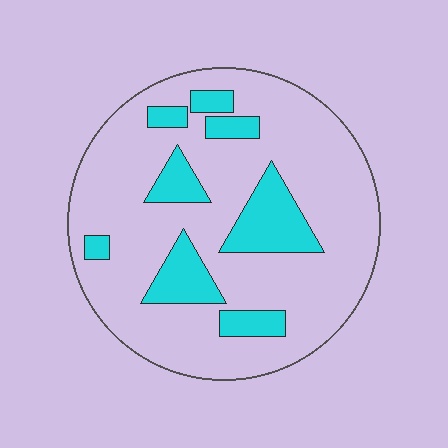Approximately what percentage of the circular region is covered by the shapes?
Approximately 20%.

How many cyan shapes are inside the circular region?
8.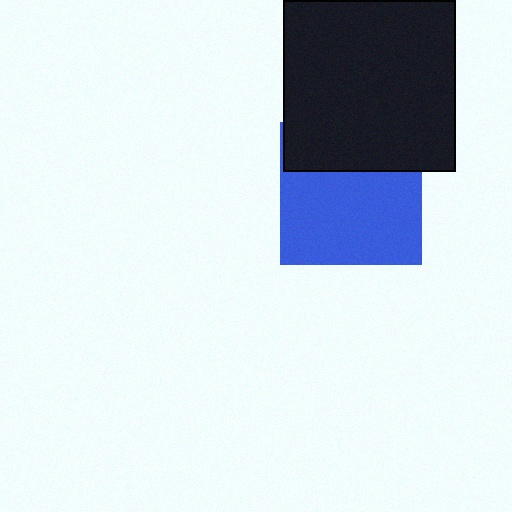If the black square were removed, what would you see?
You would see the complete blue square.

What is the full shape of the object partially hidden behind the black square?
The partially hidden object is a blue square.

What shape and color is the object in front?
The object in front is a black square.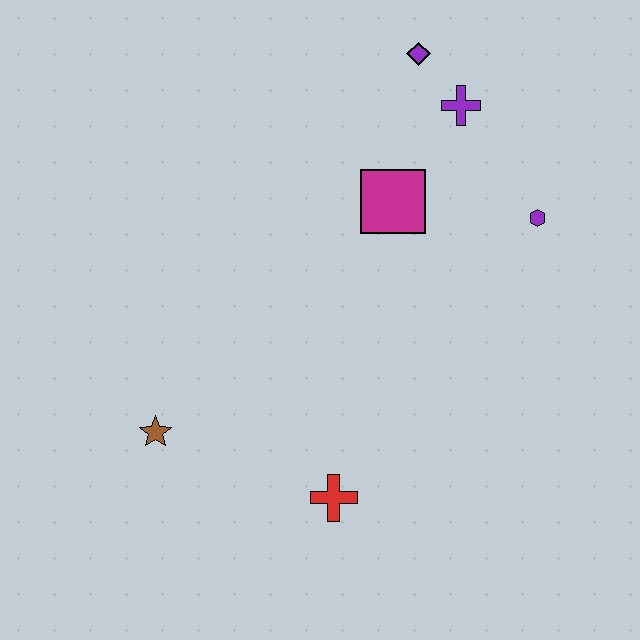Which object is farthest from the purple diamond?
The brown star is farthest from the purple diamond.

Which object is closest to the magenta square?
The purple cross is closest to the magenta square.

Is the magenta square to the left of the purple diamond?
Yes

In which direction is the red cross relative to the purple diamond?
The red cross is below the purple diamond.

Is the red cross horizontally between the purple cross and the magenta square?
No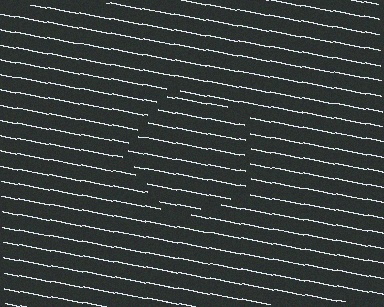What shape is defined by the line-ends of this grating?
An illusory pentagon. The interior of the shape contains the same grating, shifted by half a period — the contour is defined by the phase discontinuity where line-ends from the inner and outer gratings abut.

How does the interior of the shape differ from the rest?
The interior of the shape contains the same grating, shifted by half a period — the contour is defined by the phase discontinuity where line-ends from the inner and outer gratings abut.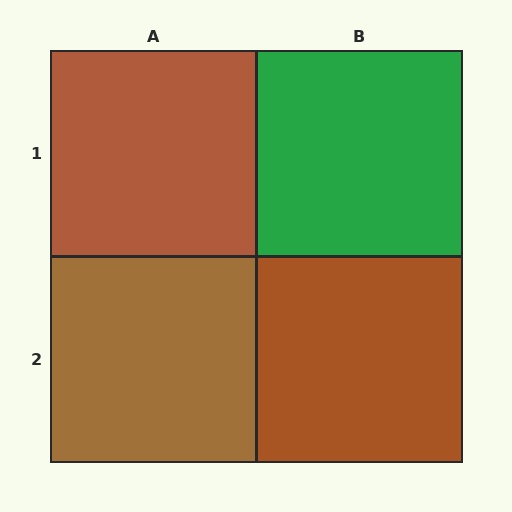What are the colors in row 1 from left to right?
Brown, green.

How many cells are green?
1 cell is green.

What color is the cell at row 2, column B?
Brown.